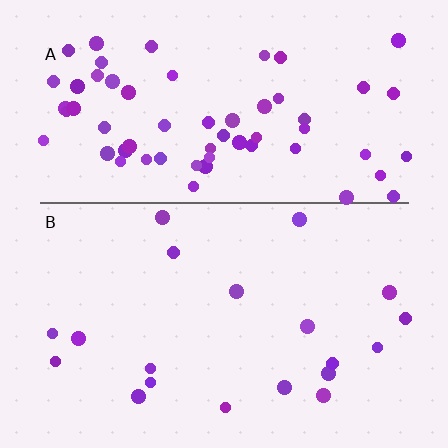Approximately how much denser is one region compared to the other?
Approximately 3.2× — region A over region B.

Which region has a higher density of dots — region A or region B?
A (the top).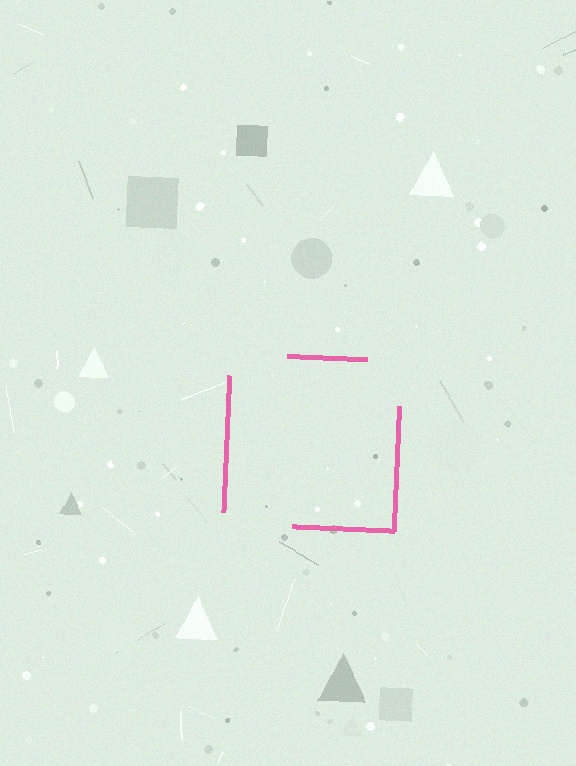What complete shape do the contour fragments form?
The contour fragments form a square.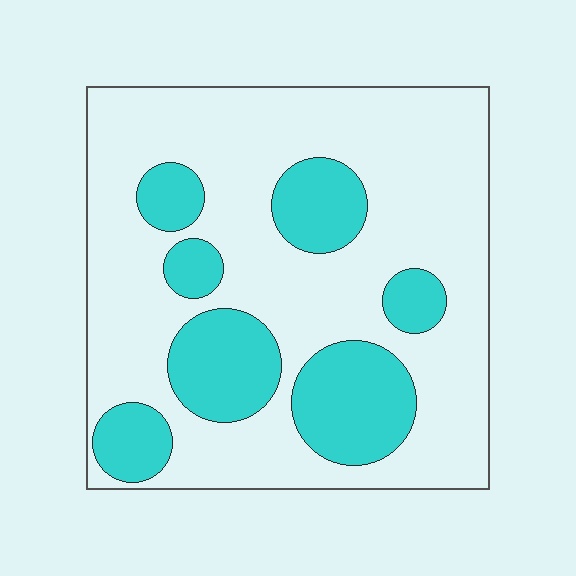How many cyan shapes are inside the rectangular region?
7.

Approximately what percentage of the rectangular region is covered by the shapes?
Approximately 30%.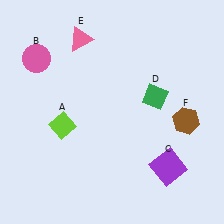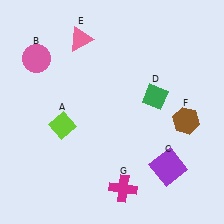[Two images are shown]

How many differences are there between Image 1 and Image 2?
There is 1 difference between the two images.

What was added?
A magenta cross (G) was added in Image 2.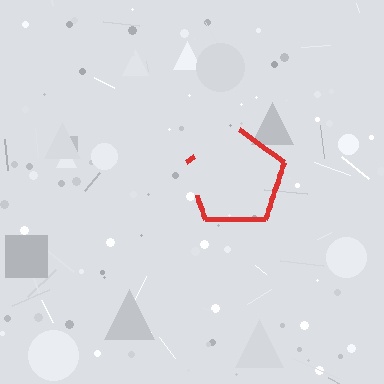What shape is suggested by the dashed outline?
The dashed outline suggests a pentagon.